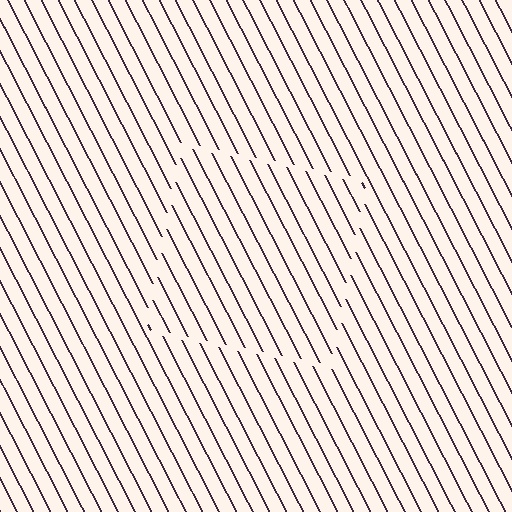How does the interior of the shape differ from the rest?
The interior of the shape contains the same grating, shifted by half a period — the contour is defined by the phase discontinuity where line-ends from the inner and outer gratings abut.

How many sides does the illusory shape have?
4 sides — the line-ends trace a square.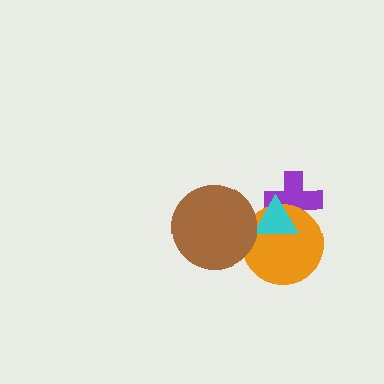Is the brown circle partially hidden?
No, no other shape covers it.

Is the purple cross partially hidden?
Yes, it is partially covered by another shape.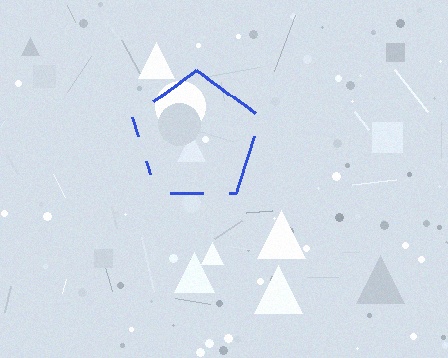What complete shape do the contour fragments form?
The contour fragments form a pentagon.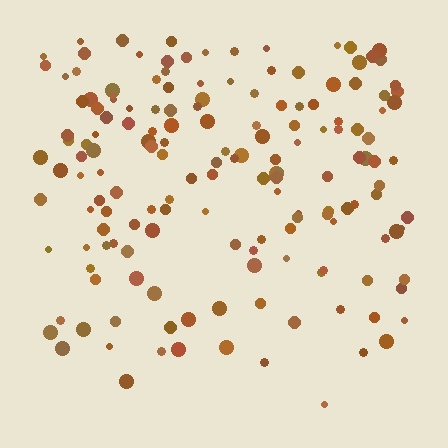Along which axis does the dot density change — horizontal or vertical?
Vertical.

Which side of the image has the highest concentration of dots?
The top.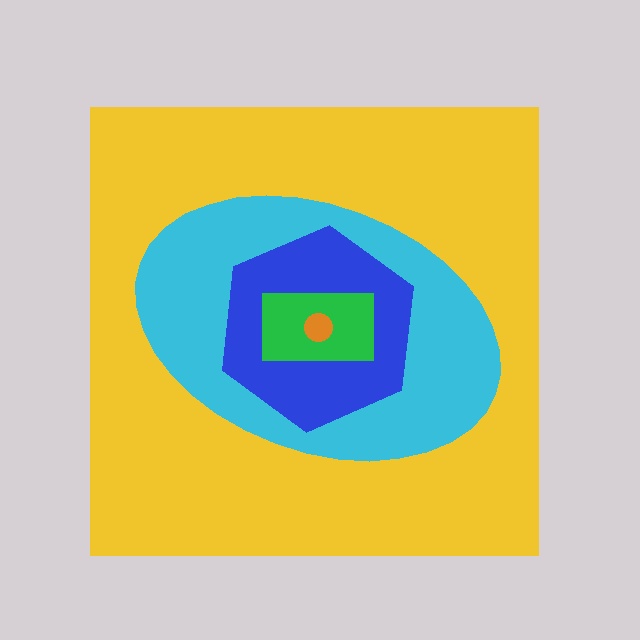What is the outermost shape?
The yellow square.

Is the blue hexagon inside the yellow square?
Yes.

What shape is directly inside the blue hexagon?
The green rectangle.